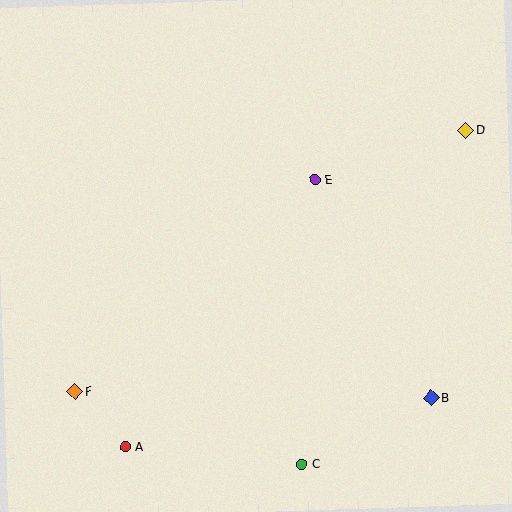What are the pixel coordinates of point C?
Point C is at (302, 464).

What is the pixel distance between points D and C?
The distance between D and C is 372 pixels.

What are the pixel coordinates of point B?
Point B is at (431, 398).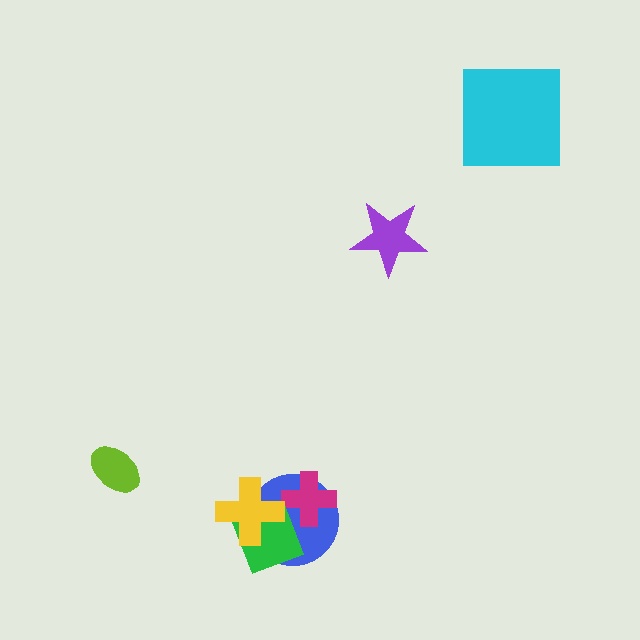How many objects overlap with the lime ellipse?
0 objects overlap with the lime ellipse.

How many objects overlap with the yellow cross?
2 objects overlap with the yellow cross.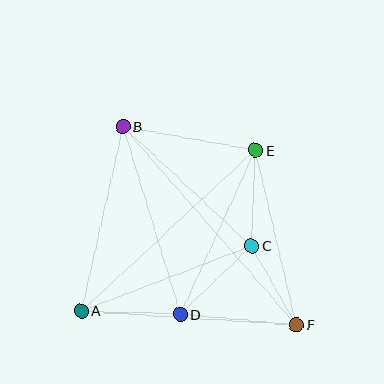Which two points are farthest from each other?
Points B and F are farthest from each other.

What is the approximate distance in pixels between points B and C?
The distance between B and C is approximately 176 pixels.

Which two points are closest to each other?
Points C and F are closest to each other.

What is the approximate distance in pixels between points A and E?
The distance between A and E is approximately 237 pixels.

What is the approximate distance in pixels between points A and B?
The distance between A and B is approximately 189 pixels.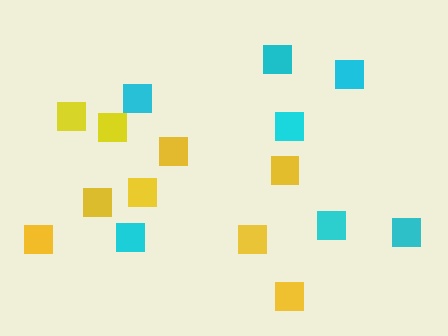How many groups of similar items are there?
There are 2 groups: one group of yellow squares (9) and one group of cyan squares (7).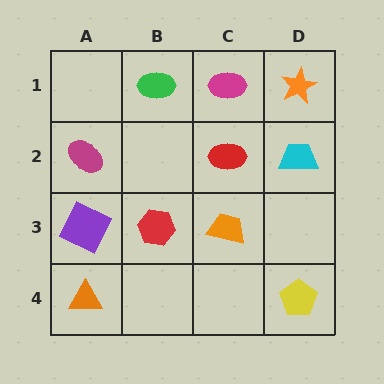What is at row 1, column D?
An orange star.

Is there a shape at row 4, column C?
No, that cell is empty.